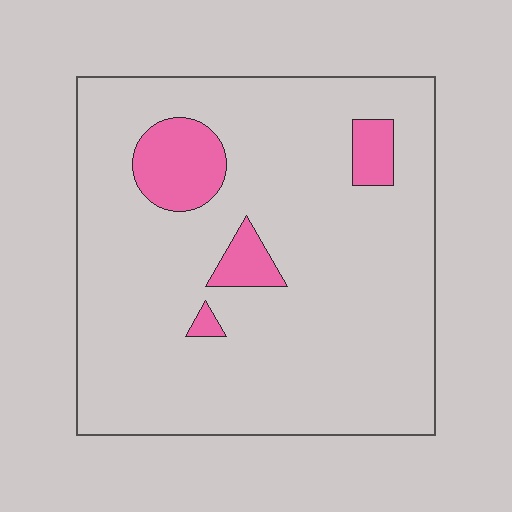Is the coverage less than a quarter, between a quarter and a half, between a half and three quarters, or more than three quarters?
Less than a quarter.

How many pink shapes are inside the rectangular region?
4.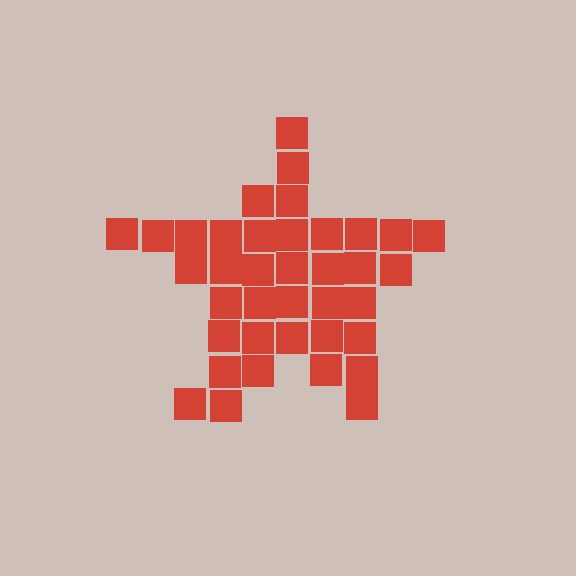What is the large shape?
The large shape is a star.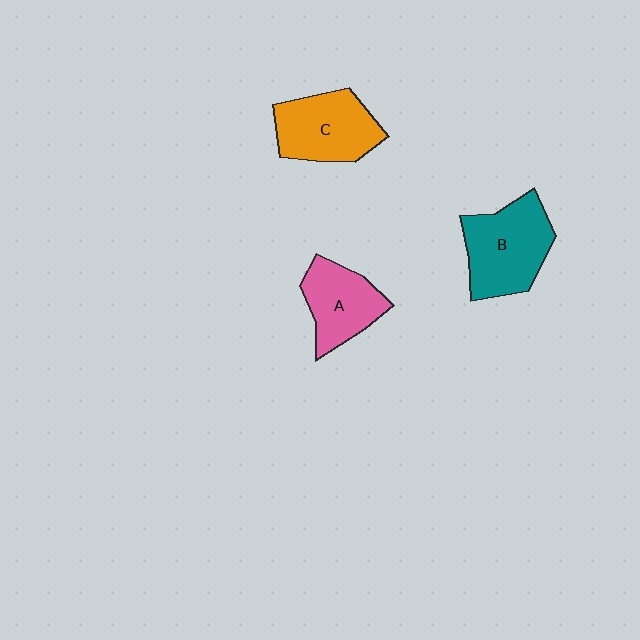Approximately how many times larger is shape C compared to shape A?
Approximately 1.2 times.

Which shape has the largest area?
Shape B (teal).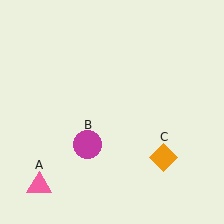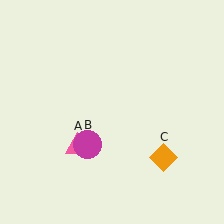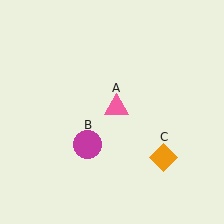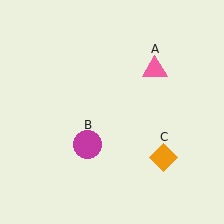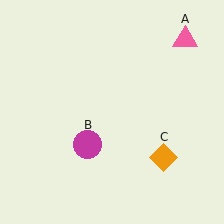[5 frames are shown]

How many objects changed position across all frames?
1 object changed position: pink triangle (object A).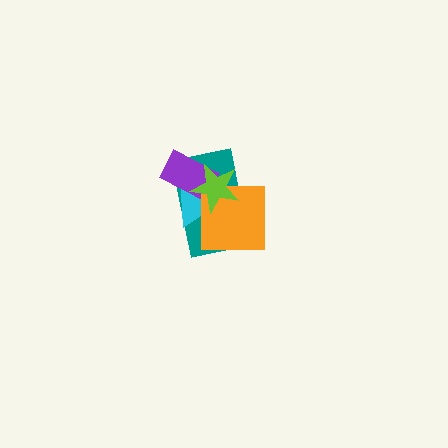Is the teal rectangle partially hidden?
Yes, it is partially covered by another shape.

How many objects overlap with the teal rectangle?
4 objects overlap with the teal rectangle.